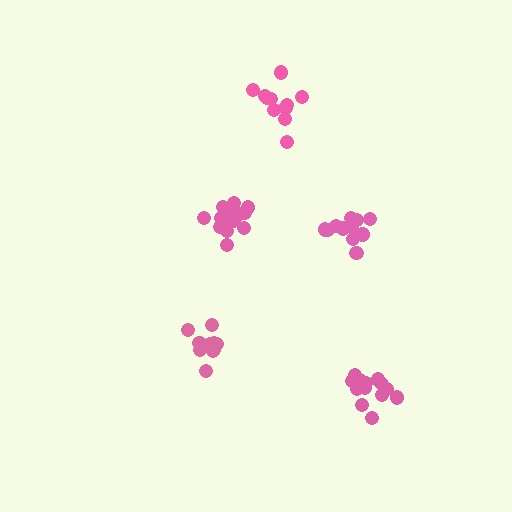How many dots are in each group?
Group 1: 14 dots, Group 2: 10 dots, Group 3: 11 dots, Group 4: 11 dots, Group 5: 14 dots (60 total).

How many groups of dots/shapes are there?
There are 5 groups.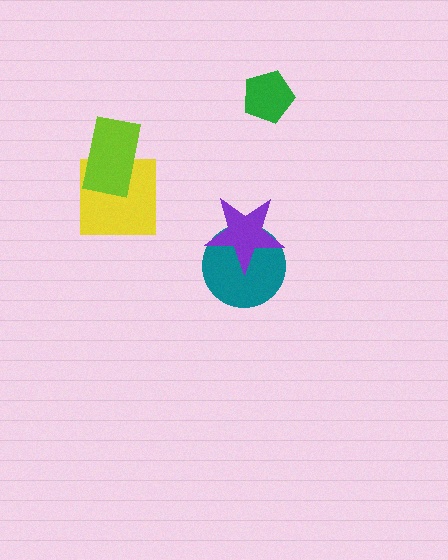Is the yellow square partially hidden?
Yes, it is partially covered by another shape.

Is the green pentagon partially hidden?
No, no other shape covers it.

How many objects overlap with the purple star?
1 object overlaps with the purple star.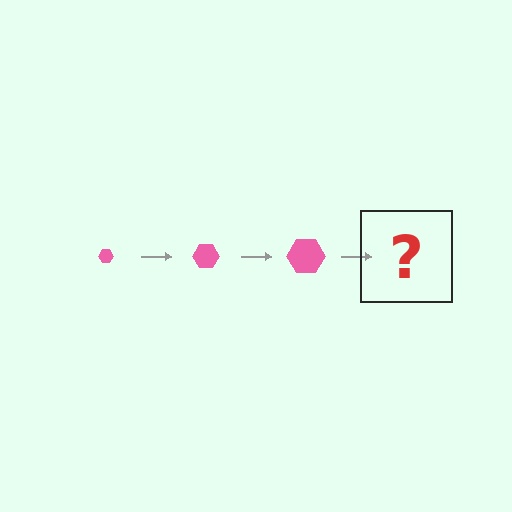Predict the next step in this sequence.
The next step is a pink hexagon, larger than the previous one.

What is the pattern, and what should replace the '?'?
The pattern is that the hexagon gets progressively larger each step. The '?' should be a pink hexagon, larger than the previous one.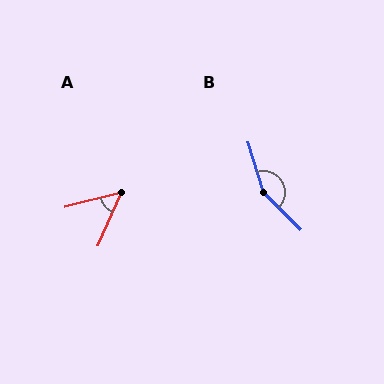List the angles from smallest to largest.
A (52°), B (152°).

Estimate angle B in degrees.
Approximately 152 degrees.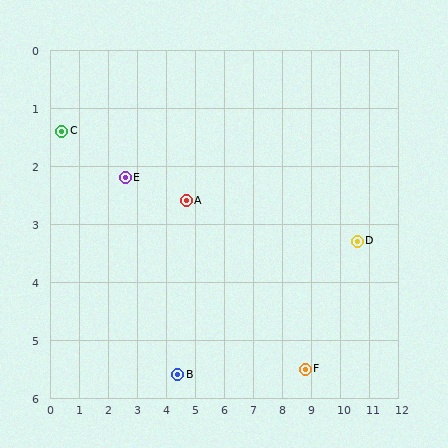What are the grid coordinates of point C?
Point C is at approximately (0.4, 1.4).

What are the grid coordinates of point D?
Point D is at approximately (10.6, 3.3).